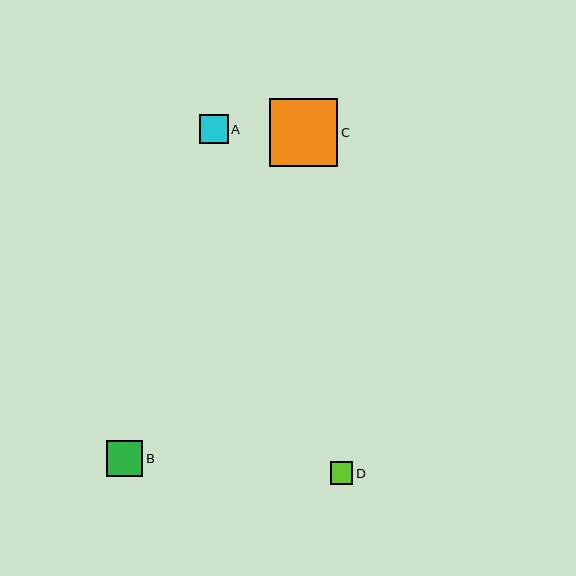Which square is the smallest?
Square D is the smallest with a size of approximately 23 pixels.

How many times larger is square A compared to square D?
Square A is approximately 1.3 times the size of square D.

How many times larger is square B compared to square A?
Square B is approximately 1.2 times the size of square A.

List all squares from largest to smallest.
From largest to smallest: C, B, A, D.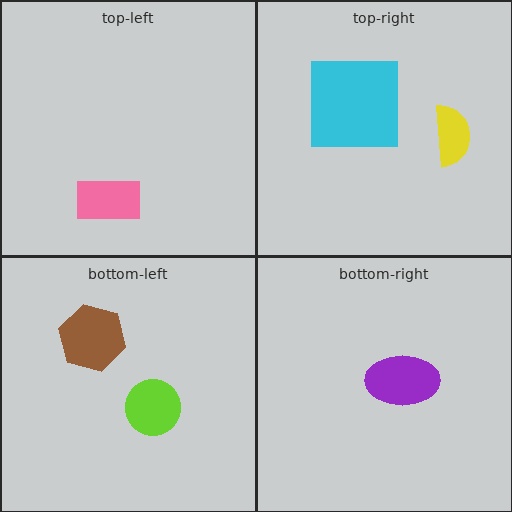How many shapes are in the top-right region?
2.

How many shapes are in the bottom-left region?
2.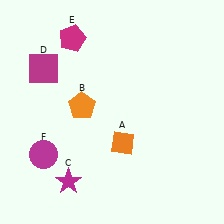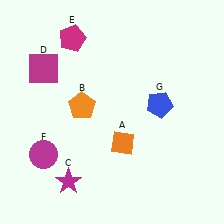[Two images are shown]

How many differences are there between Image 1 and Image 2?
There is 1 difference between the two images.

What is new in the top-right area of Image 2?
A blue pentagon (G) was added in the top-right area of Image 2.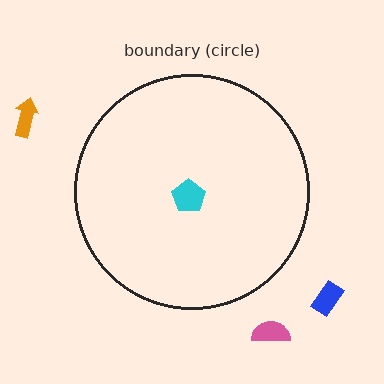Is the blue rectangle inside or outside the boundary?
Outside.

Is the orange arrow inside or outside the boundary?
Outside.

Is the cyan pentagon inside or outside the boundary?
Inside.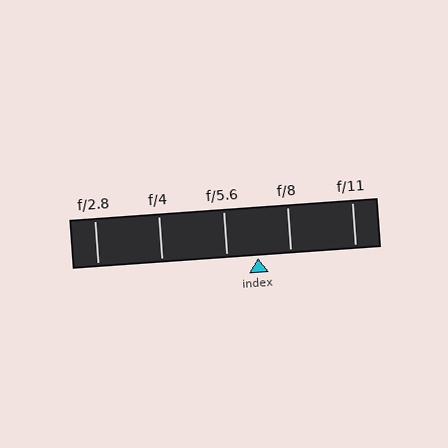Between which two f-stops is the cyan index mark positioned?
The index mark is between f/5.6 and f/8.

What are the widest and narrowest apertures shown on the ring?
The widest aperture shown is f/2.8 and the narrowest is f/11.